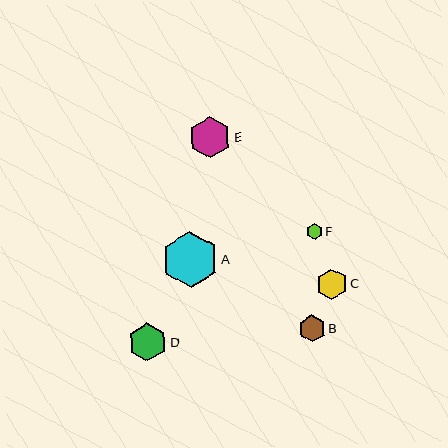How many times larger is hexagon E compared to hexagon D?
Hexagon E is approximately 1.1 times the size of hexagon D.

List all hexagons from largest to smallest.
From largest to smallest: A, E, D, C, B, F.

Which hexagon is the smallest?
Hexagon F is the smallest with a size of approximately 16 pixels.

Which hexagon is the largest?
Hexagon A is the largest with a size of approximately 56 pixels.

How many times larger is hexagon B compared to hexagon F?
Hexagon B is approximately 1.7 times the size of hexagon F.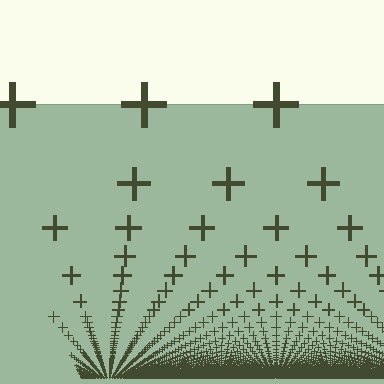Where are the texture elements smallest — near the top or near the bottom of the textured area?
Near the bottom.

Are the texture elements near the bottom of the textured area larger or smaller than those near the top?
Smaller. The gradient is inverted — elements near the bottom are smaller and denser.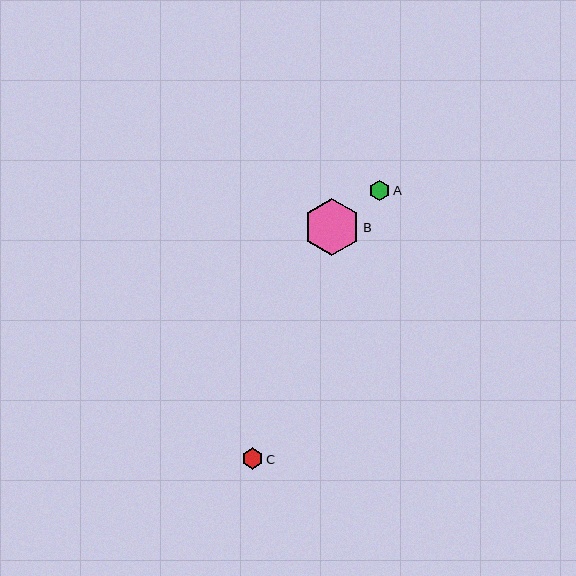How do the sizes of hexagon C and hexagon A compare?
Hexagon C and hexagon A are approximately the same size.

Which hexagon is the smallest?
Hexagon A is the smallest with a size of approximately 20 pixels.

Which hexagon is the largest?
Hexagon B is the largest with a size of approximately 57 pixels.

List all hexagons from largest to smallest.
From largest to smallest: B, C, A.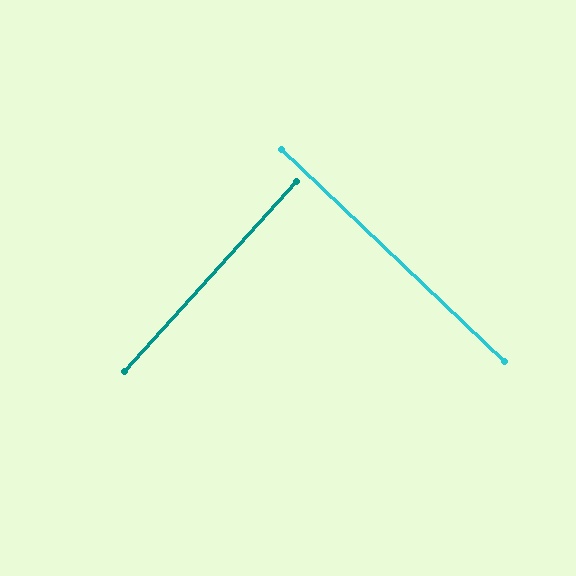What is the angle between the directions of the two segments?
Approximately 89 degrees.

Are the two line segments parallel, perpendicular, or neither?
Perpendicular — they meet at approximately 89°.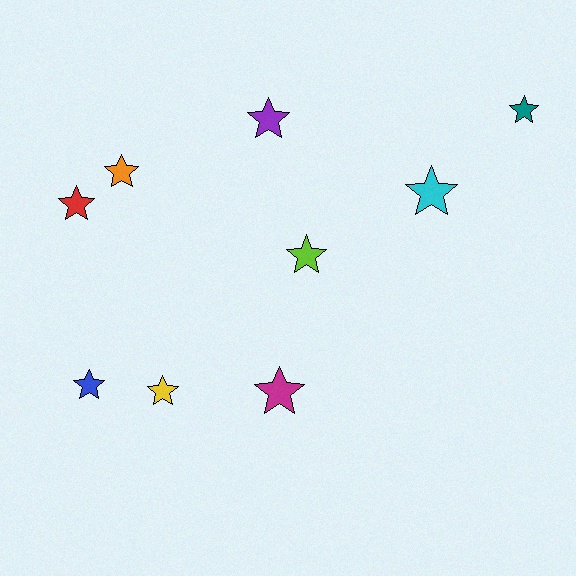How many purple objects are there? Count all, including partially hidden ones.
There is 1 purple object.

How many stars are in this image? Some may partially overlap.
There are 9 stars.